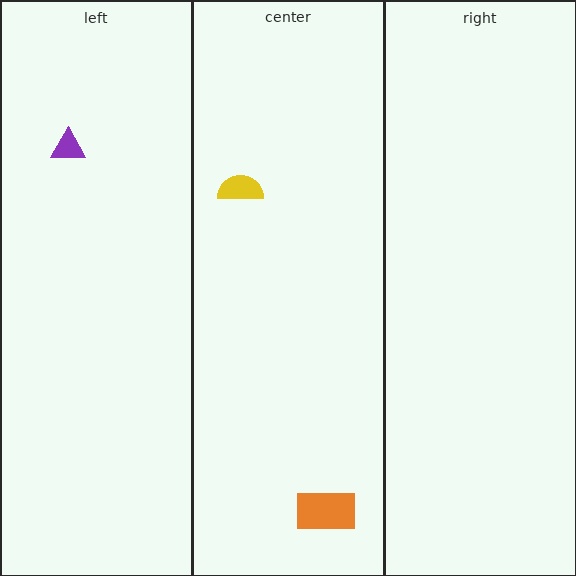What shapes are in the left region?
The purple triangle.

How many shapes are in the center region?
2.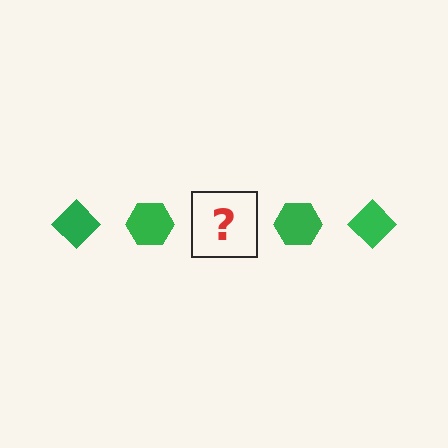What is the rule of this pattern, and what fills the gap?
The rule is that the pattern cycles through diamond, hexagon shapes in green. The gap should be filled with a green diamond.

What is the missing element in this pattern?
The missing element is a green diamond.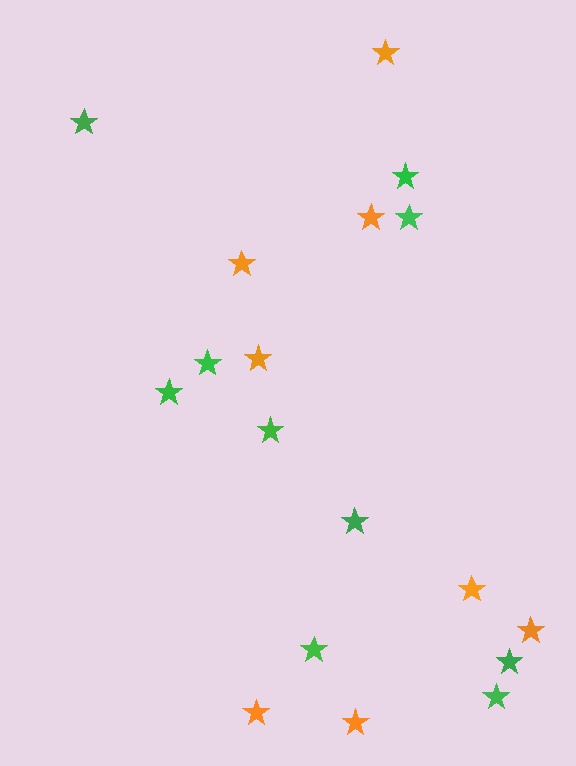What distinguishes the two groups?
There are 2 groups: one group of green stars (10) and one group of orange stars (8).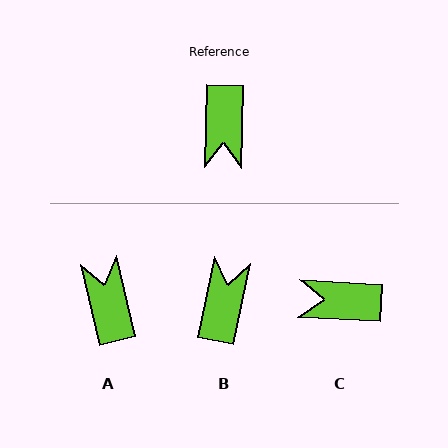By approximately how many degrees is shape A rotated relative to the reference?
Approximately 166 degrees clockwise.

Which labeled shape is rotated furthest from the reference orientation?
B, about 169 degrees away.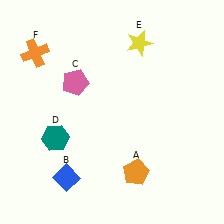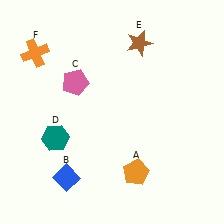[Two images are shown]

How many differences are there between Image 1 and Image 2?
There is 1 difference between the two images.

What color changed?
The star (E) changed from yellow in Image 1 to brown in Image 2.